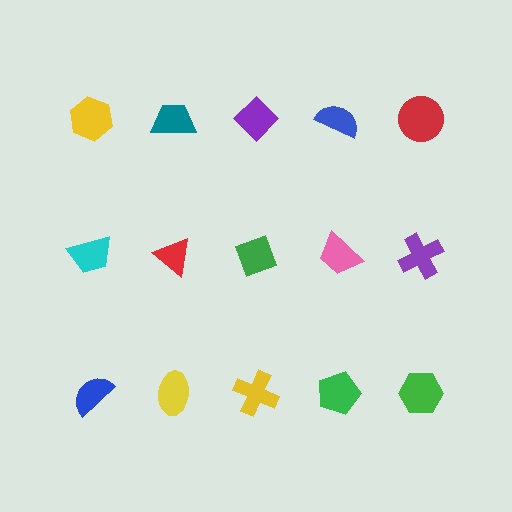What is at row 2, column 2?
A red triangle.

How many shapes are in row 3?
5 shapes.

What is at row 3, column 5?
A green hexagon.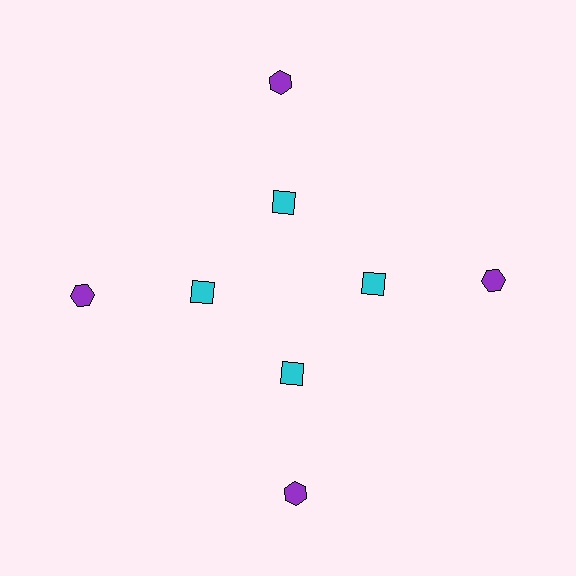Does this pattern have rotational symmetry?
Yes, this pattern has 4-fold rotational symmetry. It looks the same after rotating 90 degrees around the center.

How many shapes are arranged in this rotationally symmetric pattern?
There are 8 shapes, arranged in 4 groups of 2.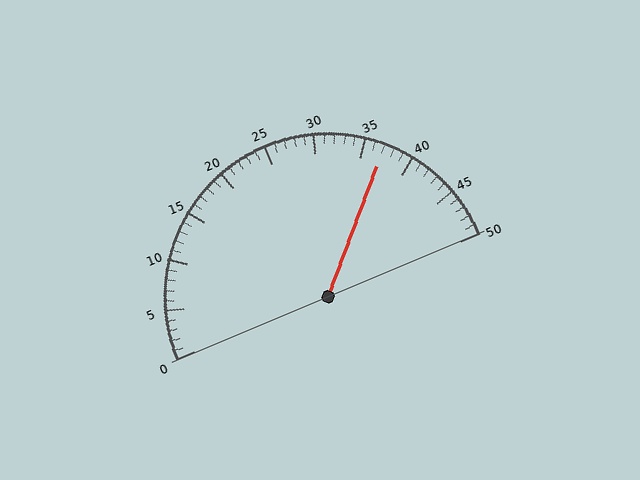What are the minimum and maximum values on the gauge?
The gauge ranges from 0 to 50.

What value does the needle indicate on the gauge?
The needle indicates approximately 37.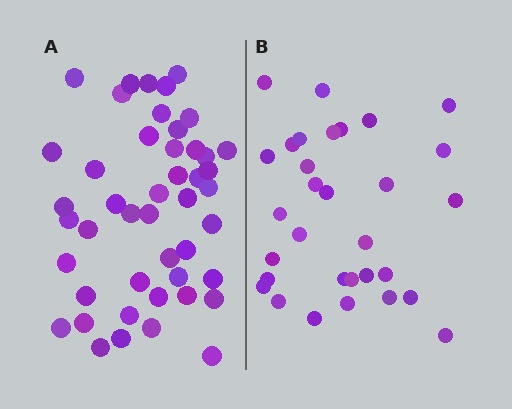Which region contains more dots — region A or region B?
Region A (the left region) has more dots.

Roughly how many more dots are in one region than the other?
Region A has approximately 15 more dots than region B.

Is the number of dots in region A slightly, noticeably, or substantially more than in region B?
Region A has substantially more. The ratio is roughly 1.5 to 1.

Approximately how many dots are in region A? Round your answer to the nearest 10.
About 50 dots. (The exact count is 46, which rounds to 50.)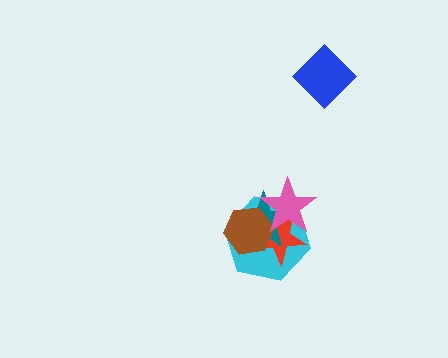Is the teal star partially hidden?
Yes, it is partially covered by another shape.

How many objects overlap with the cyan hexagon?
4 objects overlap with the cyan hexagon.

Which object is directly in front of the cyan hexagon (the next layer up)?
The red star is directly in front of the cyan hexagon.